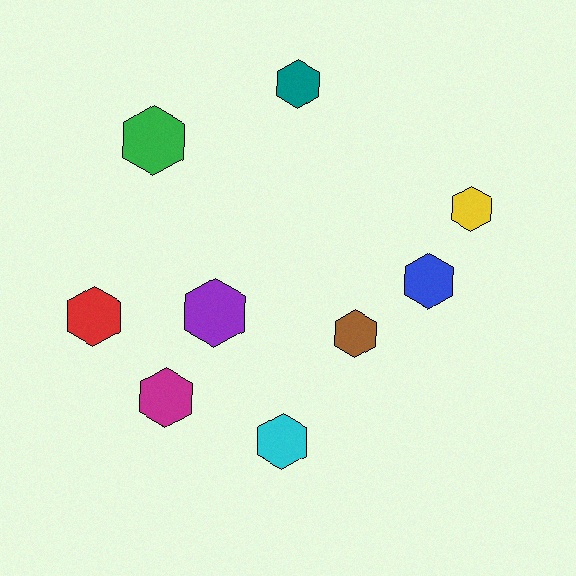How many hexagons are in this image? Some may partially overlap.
There are 9 hexagons.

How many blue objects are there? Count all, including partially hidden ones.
There is 1 blue object.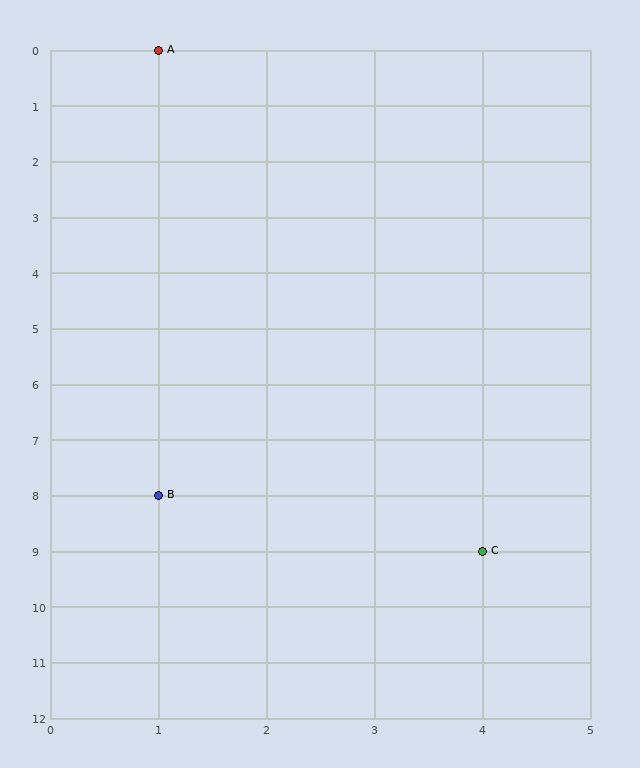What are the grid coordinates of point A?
Point A is at grid coordinates (1, 0).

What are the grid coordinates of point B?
Point B is at grid coordinates (1, 8).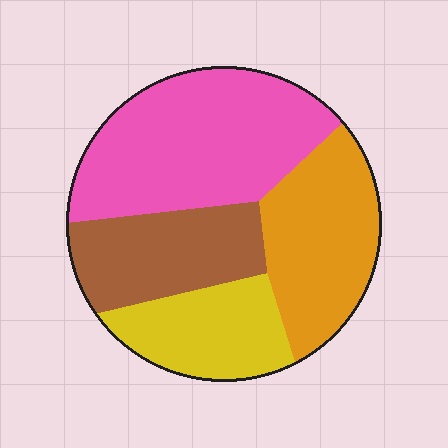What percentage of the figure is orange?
Orange takes up between a sixth and a third of the figure.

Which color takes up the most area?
Pink, at roughly 35%.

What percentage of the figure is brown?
Brown covers around 20% of the figure.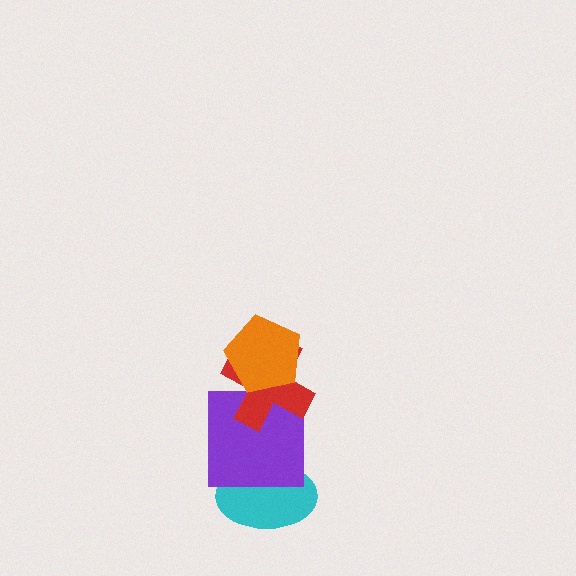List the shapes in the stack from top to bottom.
From top to bottom: the orange pentagon, the red cross, the purple square, the cyan ellipse.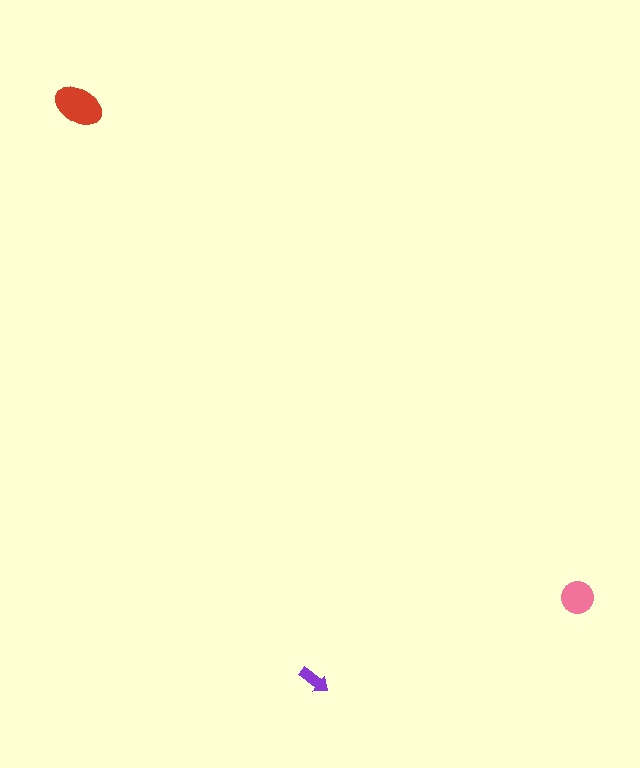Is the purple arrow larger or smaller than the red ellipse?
Smaller.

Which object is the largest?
The red ellipse.